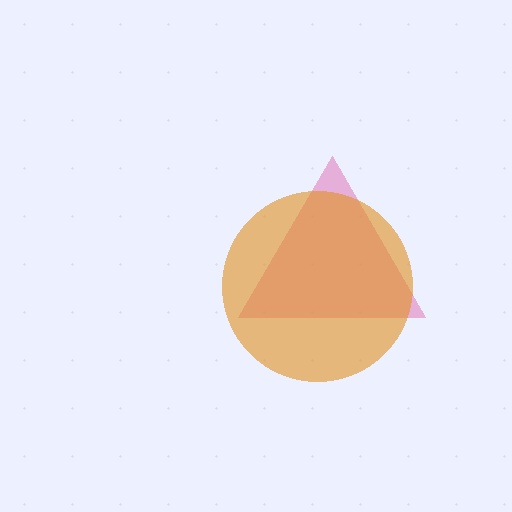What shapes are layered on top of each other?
The layered shapes are: a pink triangle, an orange circle.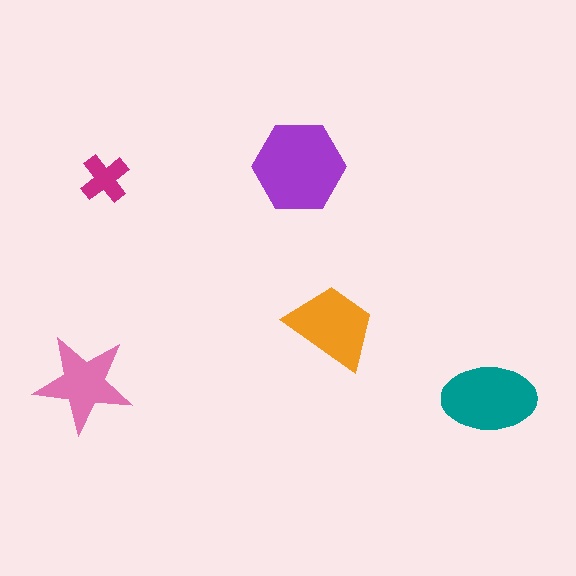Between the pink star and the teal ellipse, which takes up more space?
The teal ellipse.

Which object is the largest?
The purple hexagon.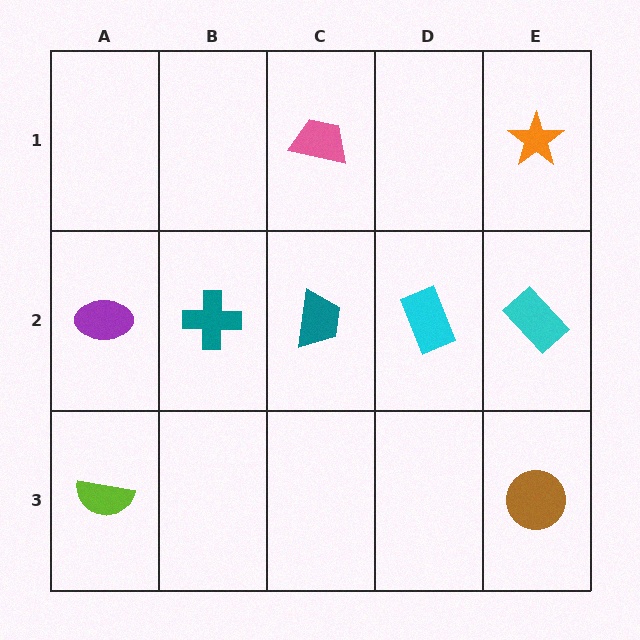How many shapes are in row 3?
2 shapes.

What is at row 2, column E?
A cyan rectangle.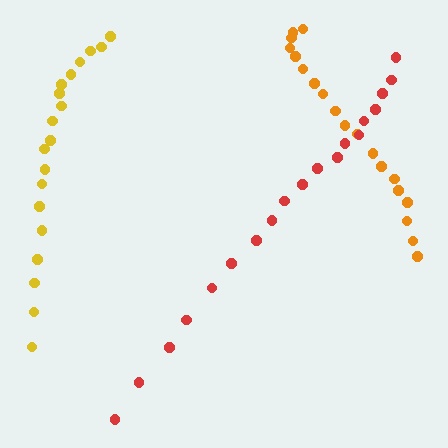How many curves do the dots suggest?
There are 3 distinct paths.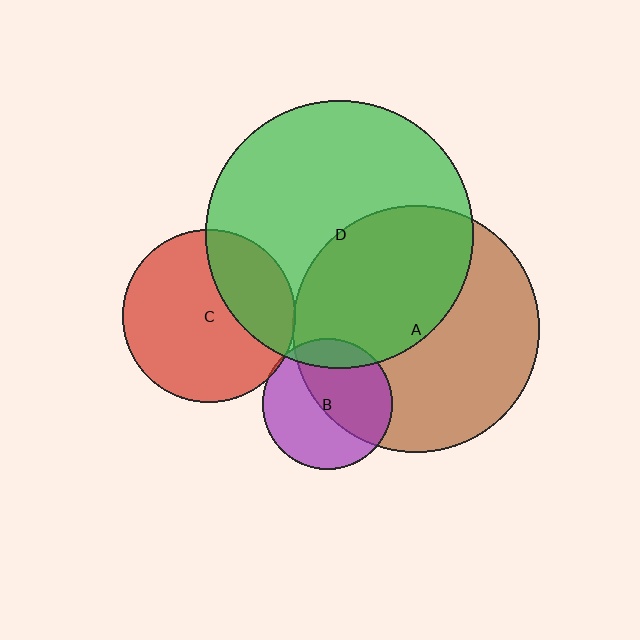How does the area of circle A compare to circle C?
Approximately 2.0 times.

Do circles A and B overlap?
Yes.